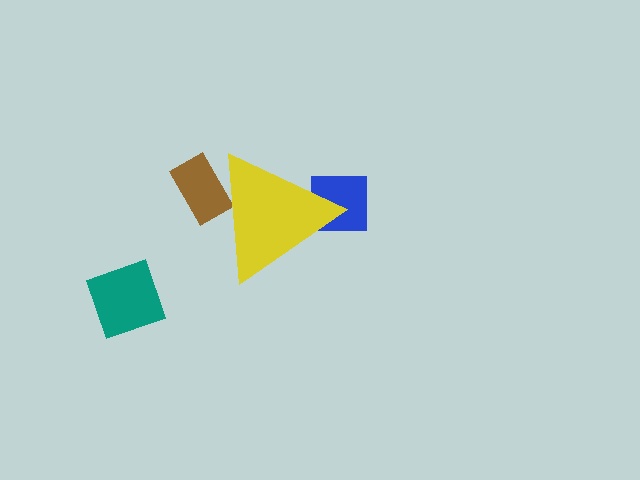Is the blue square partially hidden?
Yes, the blue square is partially hidden behind the yellow triangle.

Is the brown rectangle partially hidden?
Yes, the brown rectangle is partially hidden behind the yellow triangle.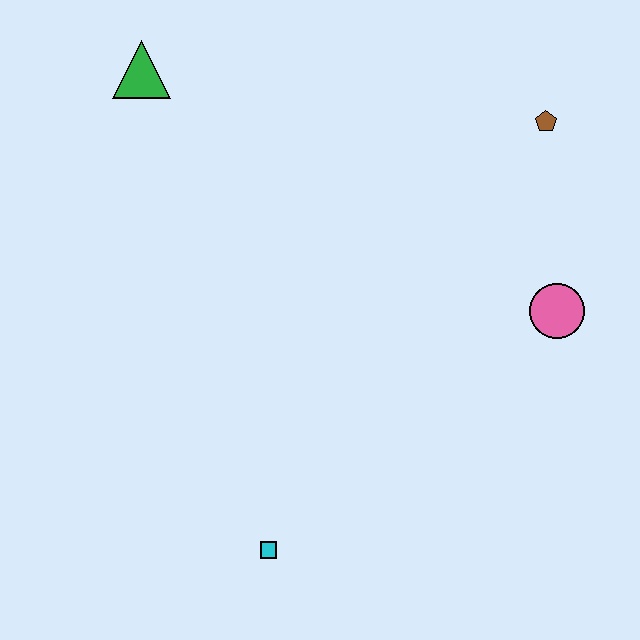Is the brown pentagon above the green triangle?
No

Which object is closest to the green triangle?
The brown pentagon is closest to the green triangle.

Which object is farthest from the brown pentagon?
The cyan square is farthest from the brown pentagon.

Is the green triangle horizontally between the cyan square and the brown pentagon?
No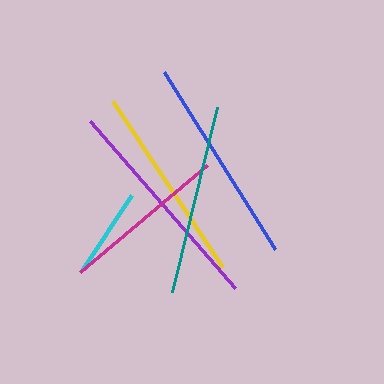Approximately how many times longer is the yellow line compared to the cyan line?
The yellow line is approximately 2.2 times the length of the cyan line.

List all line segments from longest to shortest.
From longest to shortest: purple, blue, yellow, teal, magenta, cyan.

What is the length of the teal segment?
The teal segment is approximately 190 pixels long.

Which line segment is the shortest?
The cyan line is the shortest at approximately 89 pixels.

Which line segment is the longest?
The purple line is the longest at approximately 221 pixels.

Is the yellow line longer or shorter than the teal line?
The yellow line is longer than the teal line.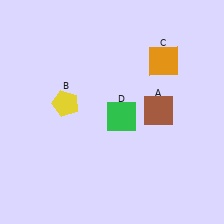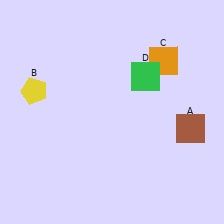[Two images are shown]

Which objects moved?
The objects that moved are: the brown square (A), the yellow pentagon (B), the green square (D).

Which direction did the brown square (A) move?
The brown square (A) moved right.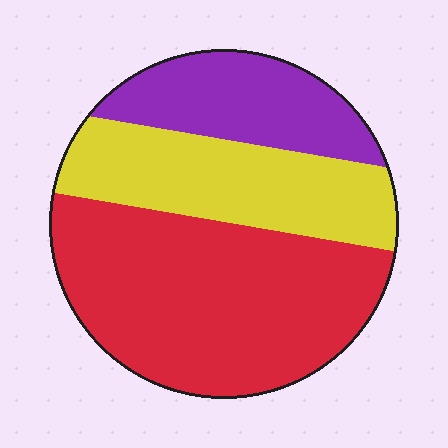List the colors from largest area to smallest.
From largest to smallest: red, yellow, purple.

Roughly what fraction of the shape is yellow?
Yellow covers around 30% of the shape.